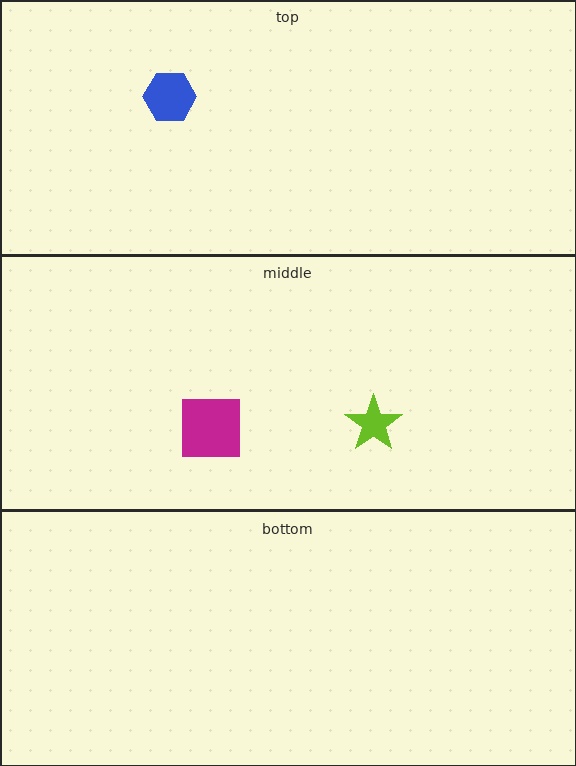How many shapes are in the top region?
1.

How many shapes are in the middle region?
2.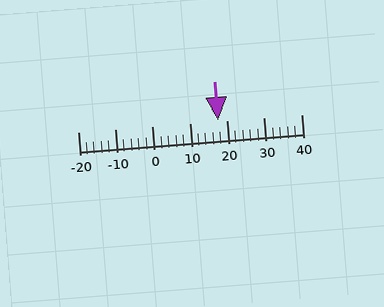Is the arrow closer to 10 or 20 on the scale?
The arrow is closer to 20.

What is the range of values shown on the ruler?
The ruler shows values from -20 to 40.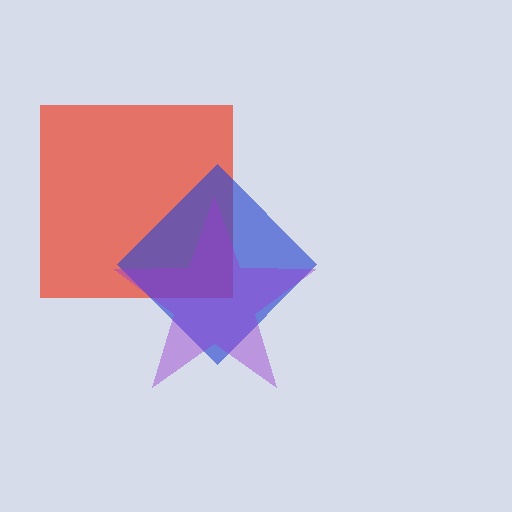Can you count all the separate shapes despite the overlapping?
Yes, there are 3 separate shapes.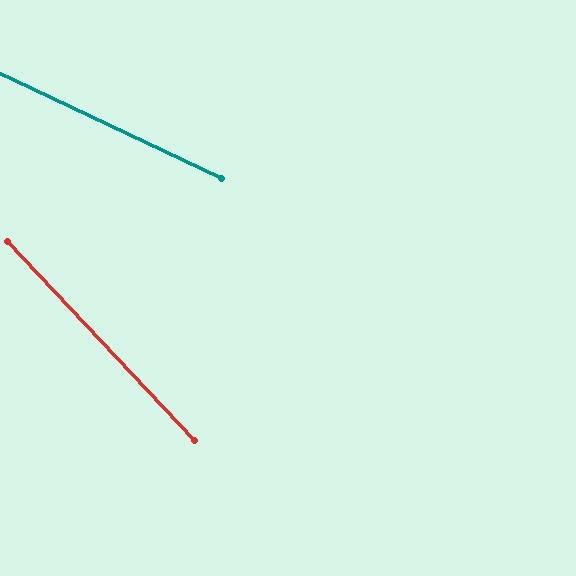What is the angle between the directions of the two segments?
Approximately 22 degrees.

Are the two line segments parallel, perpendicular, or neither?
Neither parallel nor perpendicular — they differ by about 22°.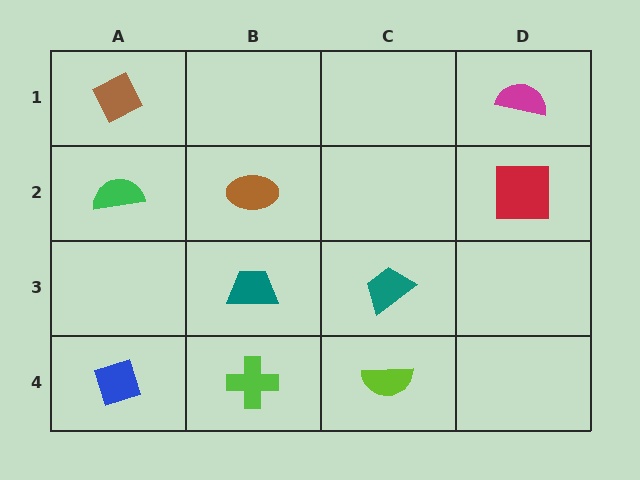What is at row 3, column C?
A teal trapezoid.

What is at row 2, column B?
A brown ellipse.